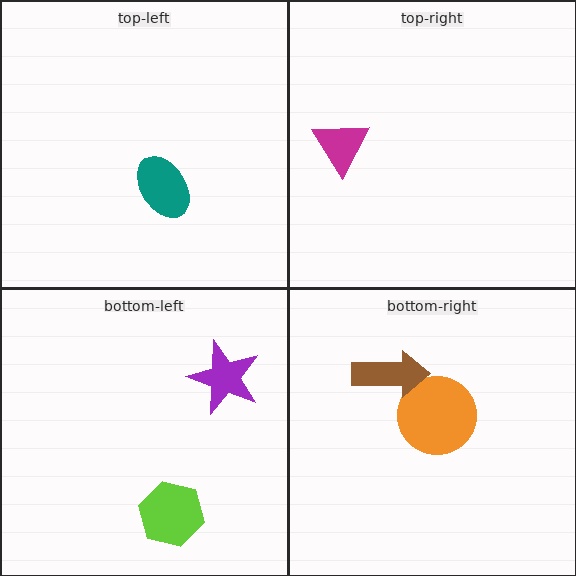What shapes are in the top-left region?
The teal ellipse.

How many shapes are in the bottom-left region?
2.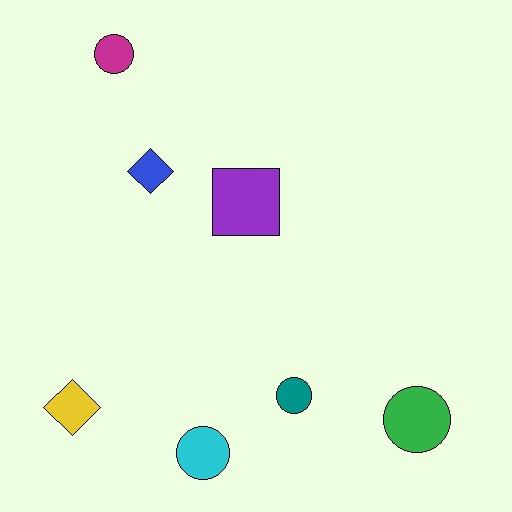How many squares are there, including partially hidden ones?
There is 1 square.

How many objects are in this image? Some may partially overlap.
There are 7 objects.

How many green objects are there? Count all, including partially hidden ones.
There is 1 green object.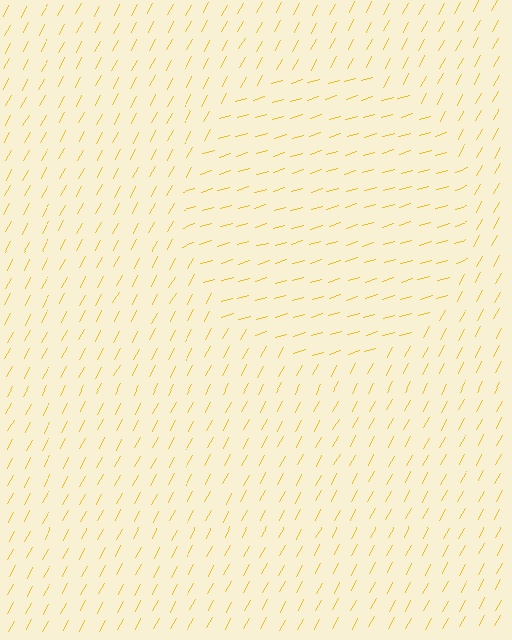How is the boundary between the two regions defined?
The boundary is defined purely by a change in line orientation (approximately 45 degrees difference). All lines are the same color and thickness.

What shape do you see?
I see a circle.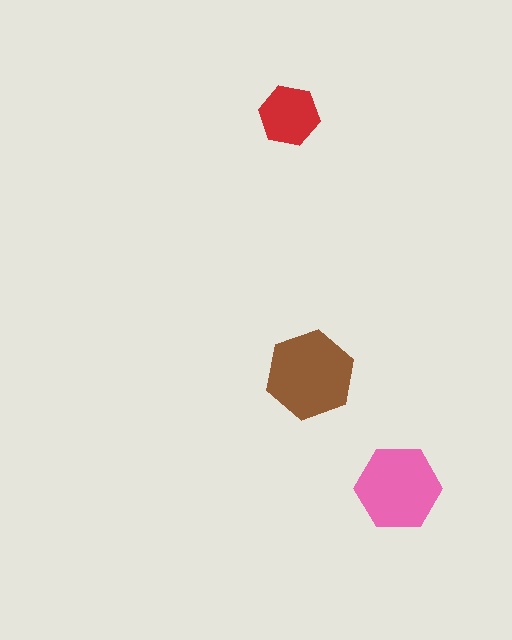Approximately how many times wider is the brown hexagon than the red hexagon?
About 1.5 times wider.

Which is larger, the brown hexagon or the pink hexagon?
The brown one.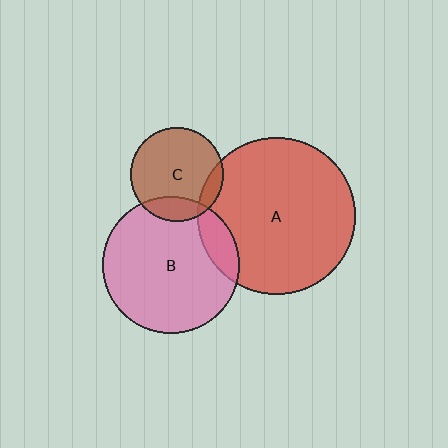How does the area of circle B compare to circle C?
Approximately 2.1 times.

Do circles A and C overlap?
Yes.